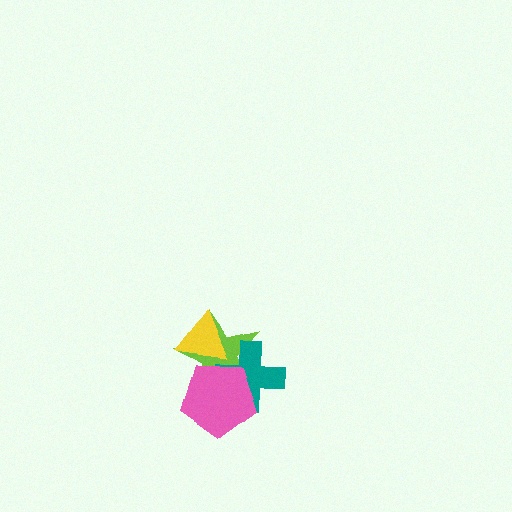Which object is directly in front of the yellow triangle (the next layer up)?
The teal cross is directly in front of the yellow triangle.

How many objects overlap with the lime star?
3 objects overlap with the lime star.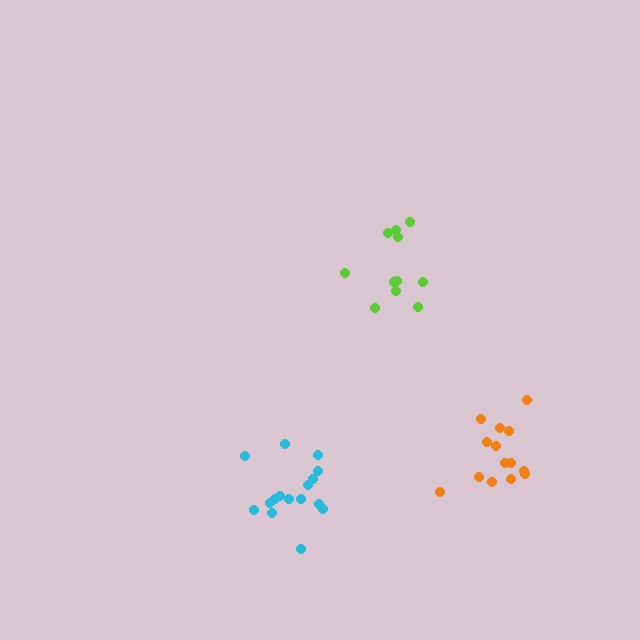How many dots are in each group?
Group 1: 11 dots, Group 2: 16 dots, Group 3: 14 dots (41 total).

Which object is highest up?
The lime cluster is topmost.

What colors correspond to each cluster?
The clusters are colored: lime, cyan, orange.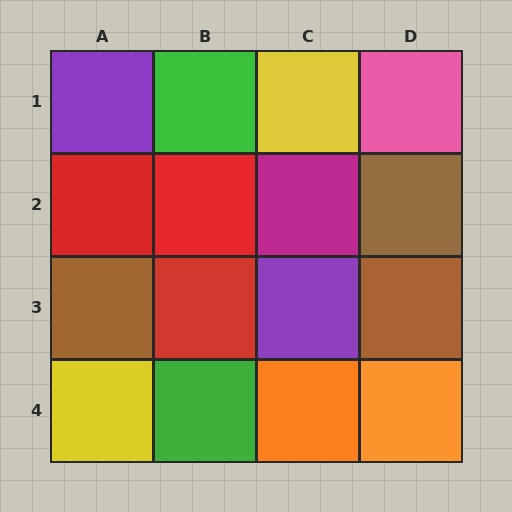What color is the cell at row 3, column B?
Red.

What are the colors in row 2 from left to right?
Red, red, magenta, brown.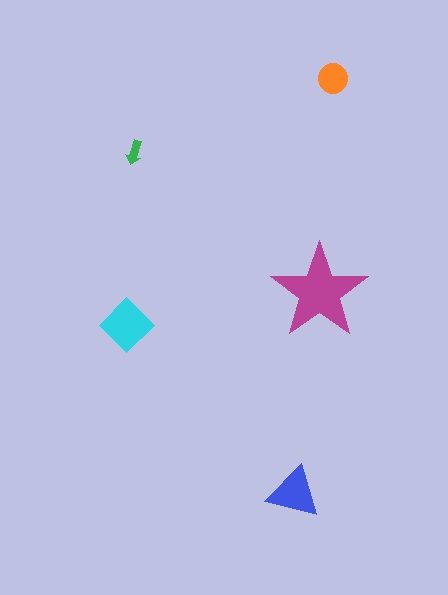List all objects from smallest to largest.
The green arrow, the orange circle, the blue triangle, the cyan diamond, the magenta star.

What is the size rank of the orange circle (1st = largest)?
4th.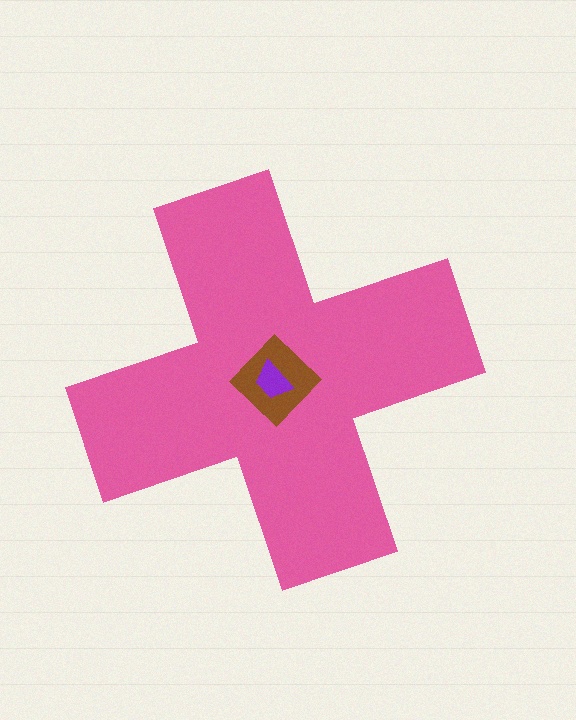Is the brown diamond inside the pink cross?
Yes.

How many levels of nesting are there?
3.